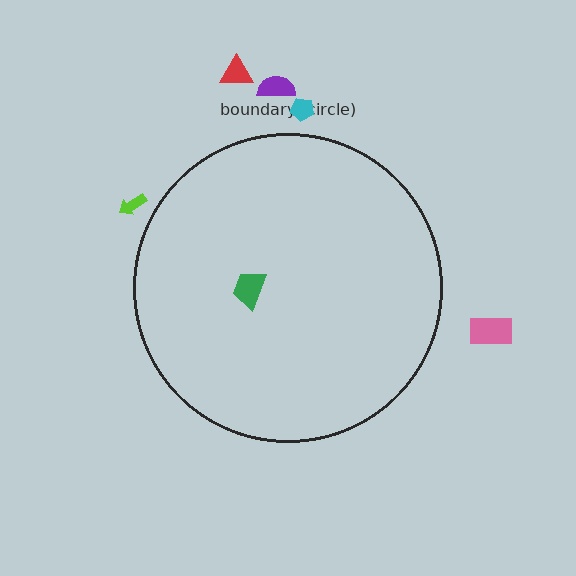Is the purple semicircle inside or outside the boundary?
Outside.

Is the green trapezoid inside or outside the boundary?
Inside.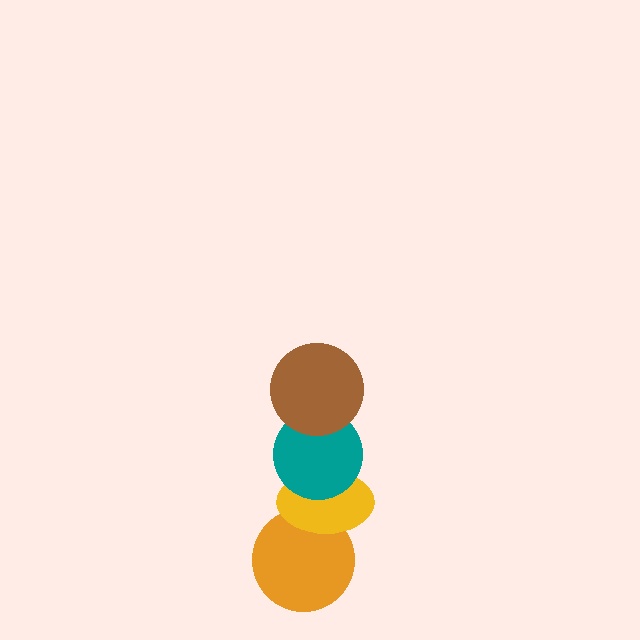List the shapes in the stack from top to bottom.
From top to bottom: the brown circle, the teal circle, the yellow ellipse, the orange circle.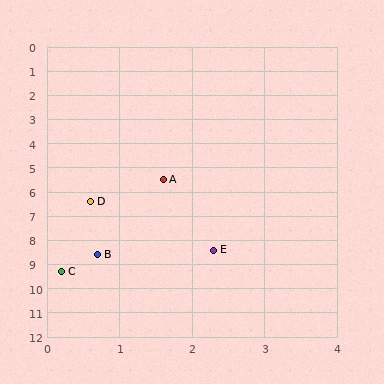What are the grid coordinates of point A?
Point A is at approximately (1.6, 5.5).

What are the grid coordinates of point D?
Point D is at approximately (0.6, 6.4).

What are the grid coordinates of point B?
Point B is at approximately (0.7, 8.6).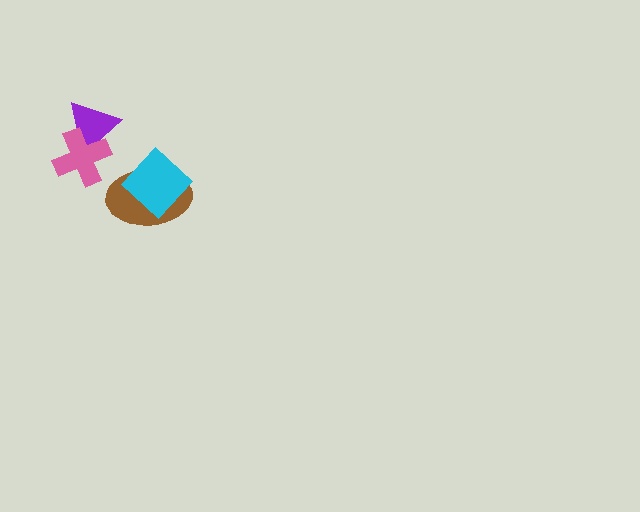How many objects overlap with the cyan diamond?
1 object overlaps with the cyan diamond.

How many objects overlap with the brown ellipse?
1 object overlaps with the brown ellipse.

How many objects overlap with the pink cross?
1 object overlaps with the pink cross.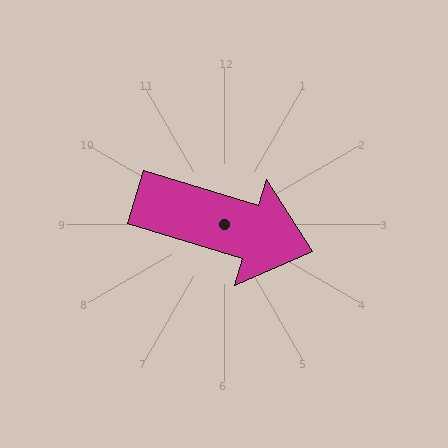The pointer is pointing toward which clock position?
Roughly 4 o'clock.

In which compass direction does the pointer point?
East.